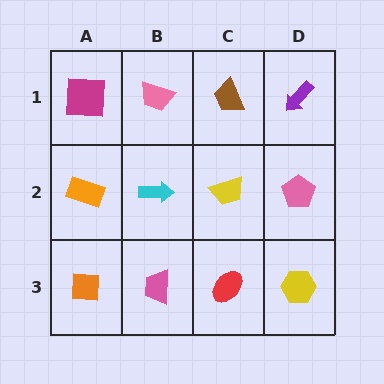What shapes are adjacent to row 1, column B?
A cyan arrow (row 2, column B), a magenta square (row 1, column A), a brown trapezoid (row 1, column C).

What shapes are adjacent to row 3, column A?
An orange rectangle (row 2, column A), a pink trapezoid (row 3, column B).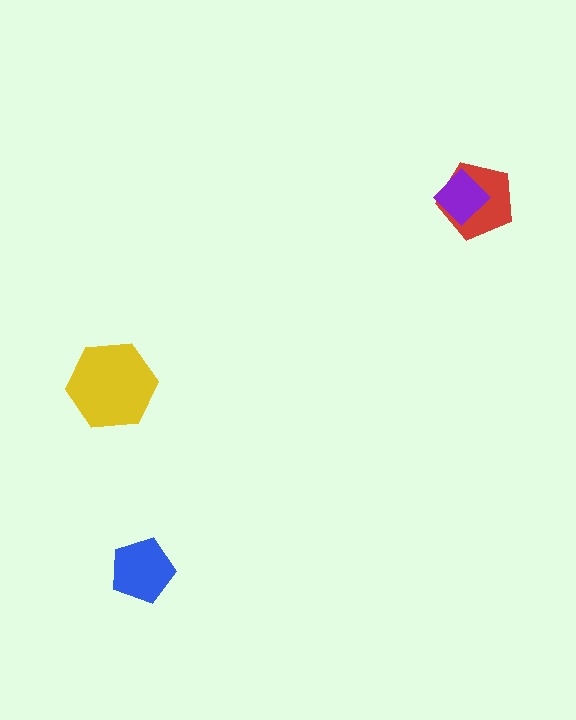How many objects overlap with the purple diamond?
1 object overlaps with the purple diamond.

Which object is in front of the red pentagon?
The purple diamond is in front of the red pentagon.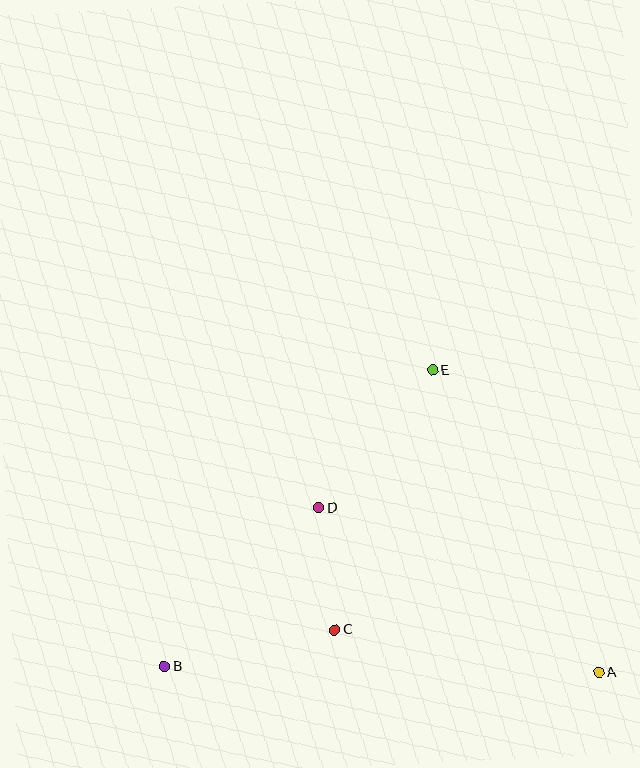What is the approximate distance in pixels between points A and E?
The distance between A and E is approximately 345 pixels.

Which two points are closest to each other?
Points C and D are closest to each other.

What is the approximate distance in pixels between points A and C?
The distance between A and C is approximately 268 pixels.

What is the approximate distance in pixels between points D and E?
The distance between D and E is approximately 179 pixels.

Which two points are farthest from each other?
Points A and B are farthest from each other.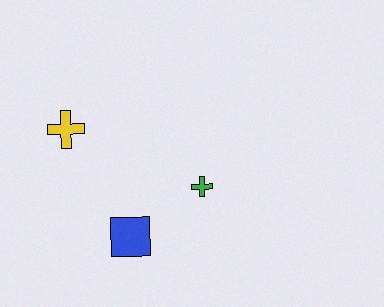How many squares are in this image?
There is 1 square.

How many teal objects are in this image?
There are no teal objects.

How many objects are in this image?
There are 3 objects.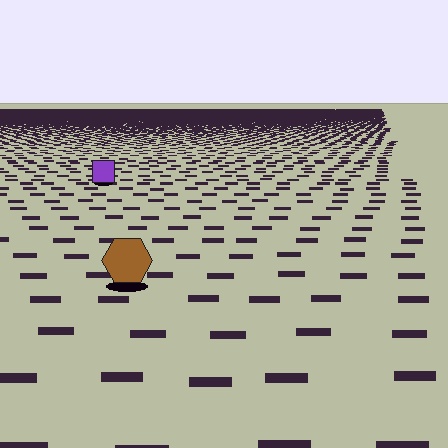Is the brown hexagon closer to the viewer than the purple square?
Yes. The brown hexagon is closer — you can tell from the texture gradient: the ground texture is coarser near it.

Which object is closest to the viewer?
The brown hexagon is closest. The texture marks near it are larger and more spread out.